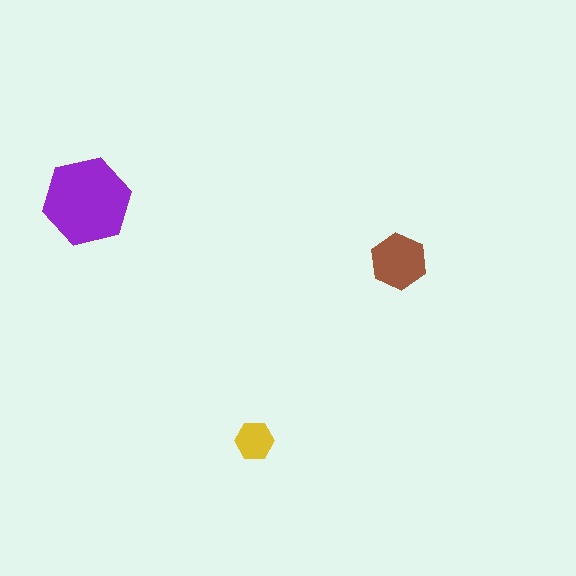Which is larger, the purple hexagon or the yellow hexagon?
The purple one.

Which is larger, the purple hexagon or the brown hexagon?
The purple one.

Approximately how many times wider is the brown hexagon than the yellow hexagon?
About 1.5 times wider.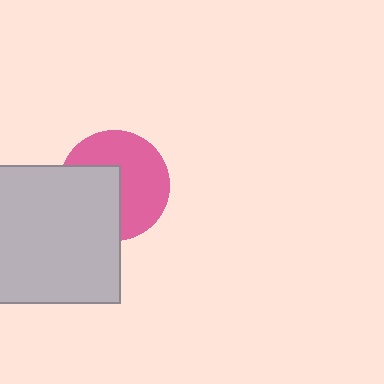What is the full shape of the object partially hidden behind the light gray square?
The partially hidden object is a pink circle.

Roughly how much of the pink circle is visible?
About half of it is visible (roughly 58%).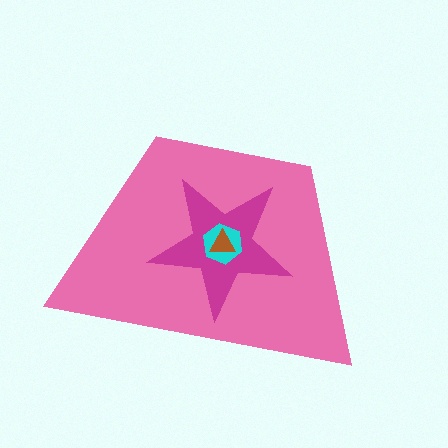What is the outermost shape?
The pink trapezoid.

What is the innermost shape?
The brown triangle.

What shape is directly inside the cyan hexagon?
The brown triangle.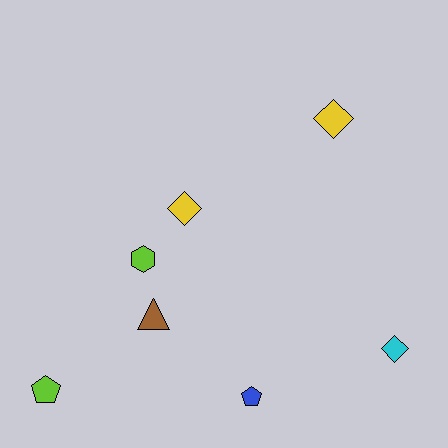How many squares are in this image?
There are no squares.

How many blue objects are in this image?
There is 1 blue object.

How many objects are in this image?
There are 7 objects.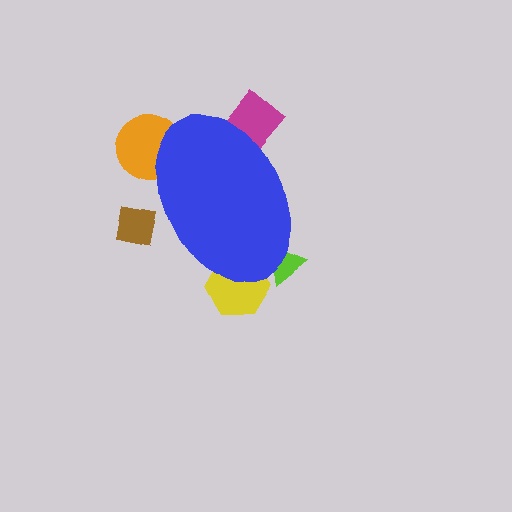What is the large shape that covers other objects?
A blue ellipse.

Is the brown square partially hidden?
Yes, the brown square is partially hidden behind the blue ellipse.